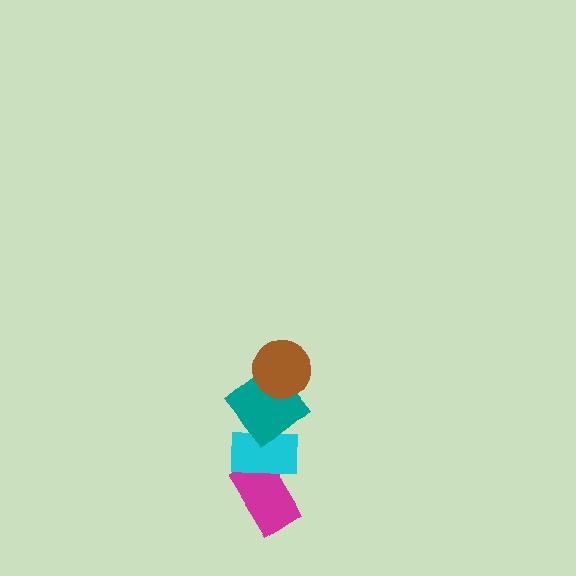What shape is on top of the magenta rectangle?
The cyan rectangle is on top of the magenta rectangle.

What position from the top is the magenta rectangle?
The magenta rectangle is 4th from the top.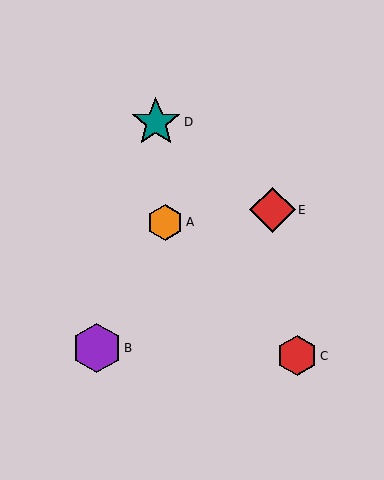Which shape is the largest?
The purple hexagon (labeled B) is the largest.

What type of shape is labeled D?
Shape D is a teal star.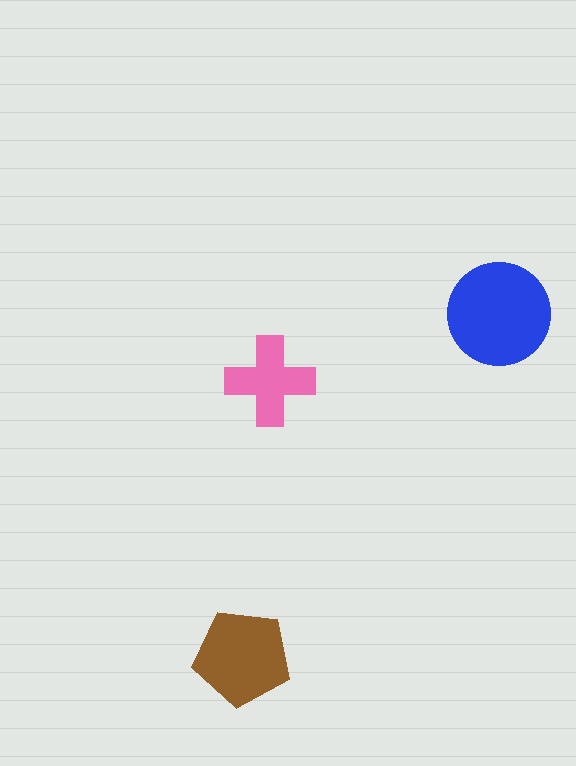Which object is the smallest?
The pink cross.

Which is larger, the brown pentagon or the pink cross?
The brown pentagon.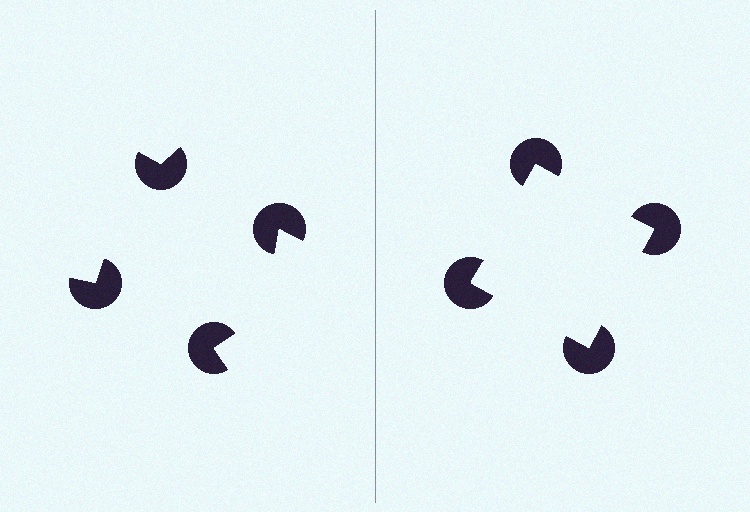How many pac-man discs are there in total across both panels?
8 — 4 on each side.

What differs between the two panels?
The pac-man discs are positioned identically on both sides; only the wedge orientations differ. On the right they align to a square; on the left they are misaligned.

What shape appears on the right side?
An illusory square.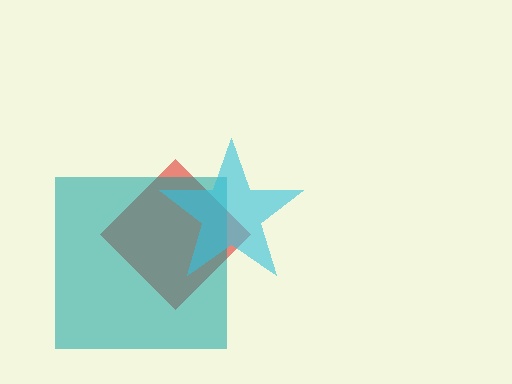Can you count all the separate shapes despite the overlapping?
Yes, there are 3 separate shapes.